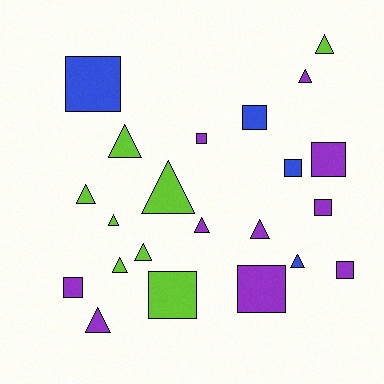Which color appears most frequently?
Purple, with 10 objects.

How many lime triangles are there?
There are 7 lime triangles.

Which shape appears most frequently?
Triangle, with 12 objects.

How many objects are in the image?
There are 22 objects.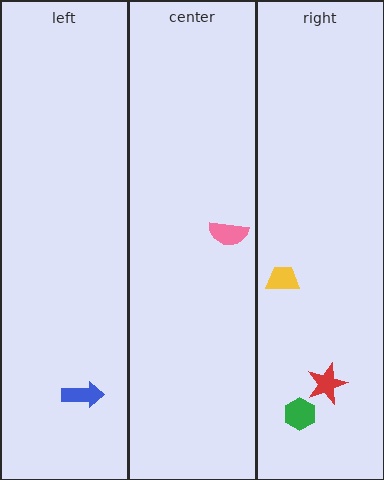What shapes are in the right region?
The yellow trapezoid, the red star, the green hexagon.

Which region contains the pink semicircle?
The center region.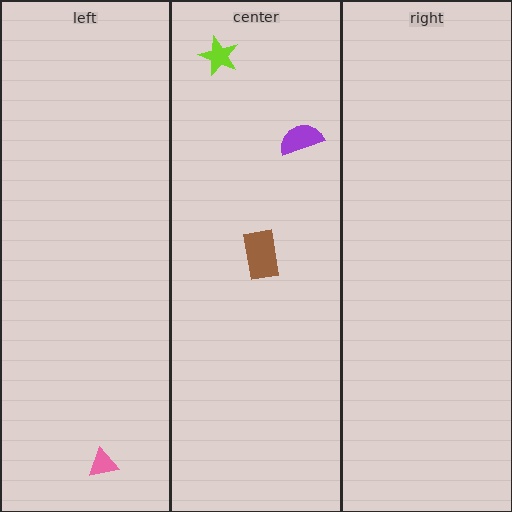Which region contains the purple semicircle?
The center region.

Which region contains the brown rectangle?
The center region.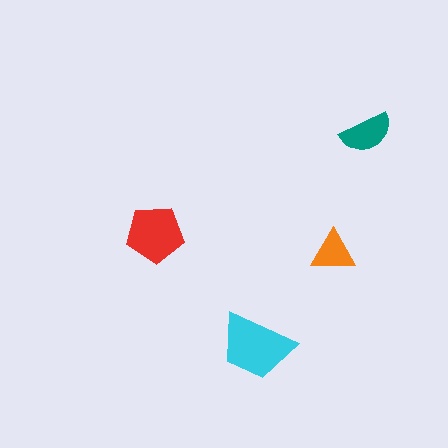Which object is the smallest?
The orange triangle.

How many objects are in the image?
There are 4 objects in the image.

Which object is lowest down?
The cyan trapezoid is bottommost.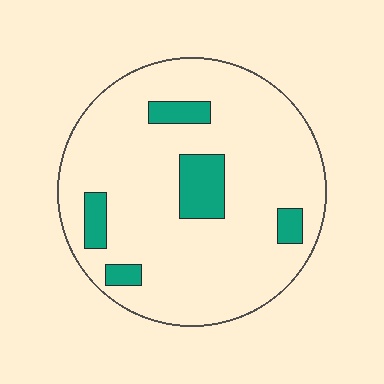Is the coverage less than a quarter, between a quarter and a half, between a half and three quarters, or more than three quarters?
Less than a quarter.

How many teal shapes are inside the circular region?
5.